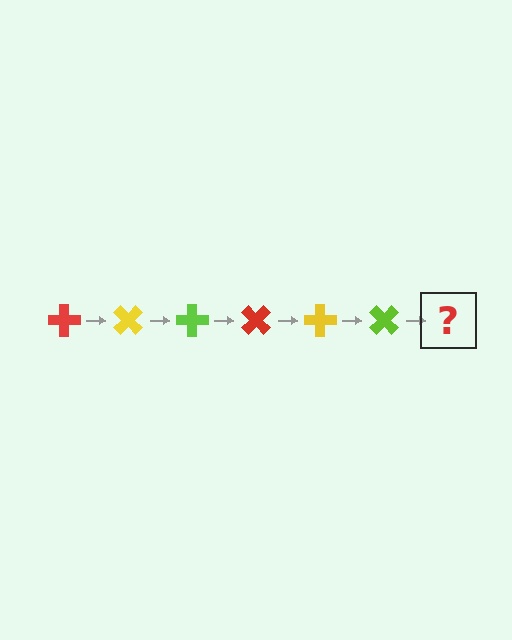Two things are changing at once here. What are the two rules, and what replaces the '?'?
The two rules are that it rotates 45 degrees each step and the color cycles through red, yellow, and lime. The '?' should be a red cross, rotated 270 degrees from the start.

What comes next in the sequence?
The next element should be a red cross, rotated 270 degrees from the start.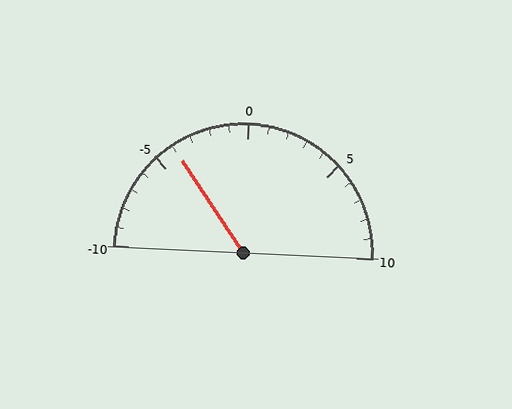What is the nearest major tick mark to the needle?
The nearest major tick mark is -5.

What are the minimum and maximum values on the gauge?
The gauge ranges from -10 to 10.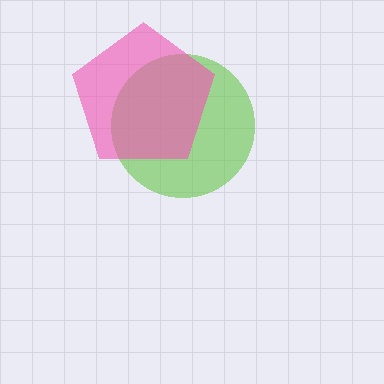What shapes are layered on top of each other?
The layered shapes are: a lime circle, a pink pentagon.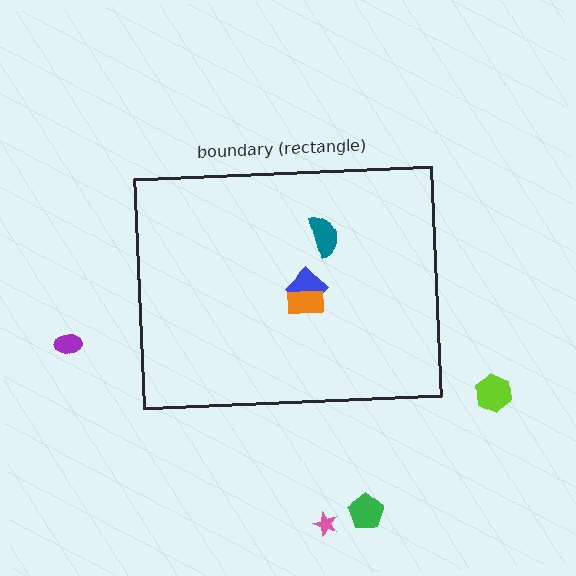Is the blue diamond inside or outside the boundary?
Inside.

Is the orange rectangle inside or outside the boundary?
Inside.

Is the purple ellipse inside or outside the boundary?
Outside.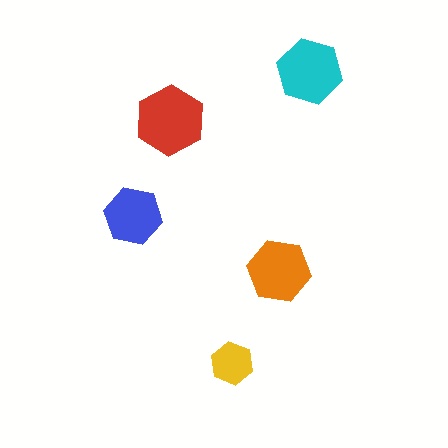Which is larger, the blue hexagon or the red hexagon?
The red one.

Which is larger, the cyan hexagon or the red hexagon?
The red one.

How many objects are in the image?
There are 5 objects in the image.